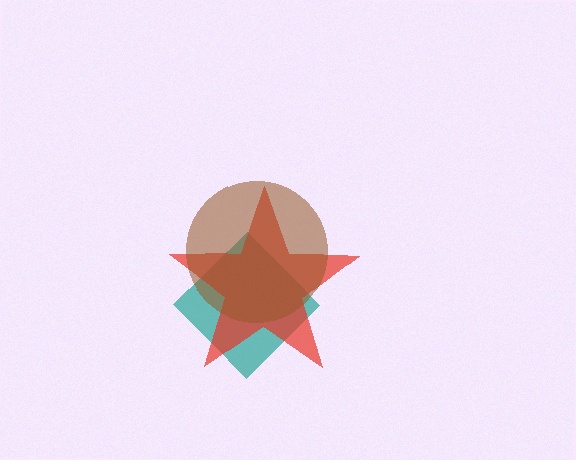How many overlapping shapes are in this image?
There are 3 overlapping shapes in the image.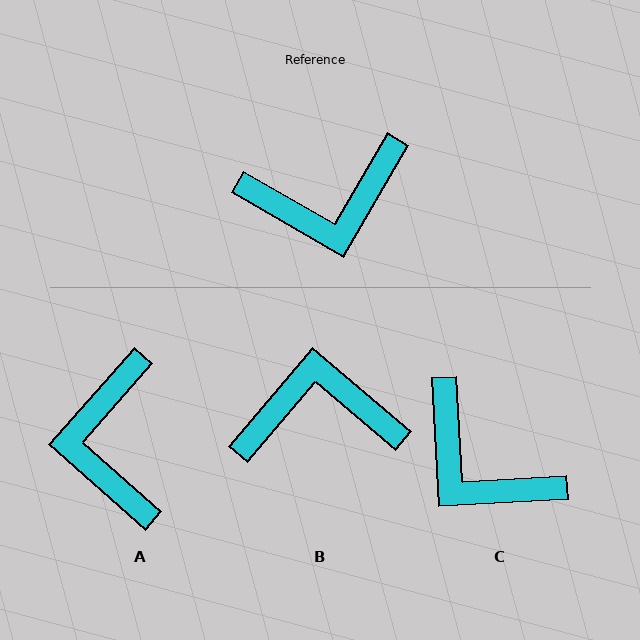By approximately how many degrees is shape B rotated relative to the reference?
Approximately 170 degrees counter-clockwise.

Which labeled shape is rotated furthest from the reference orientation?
B, about 170 degrees away.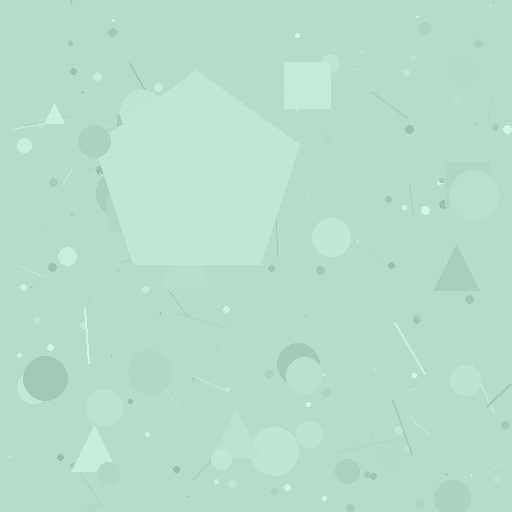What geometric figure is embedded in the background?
A pentagon is embedded in the background.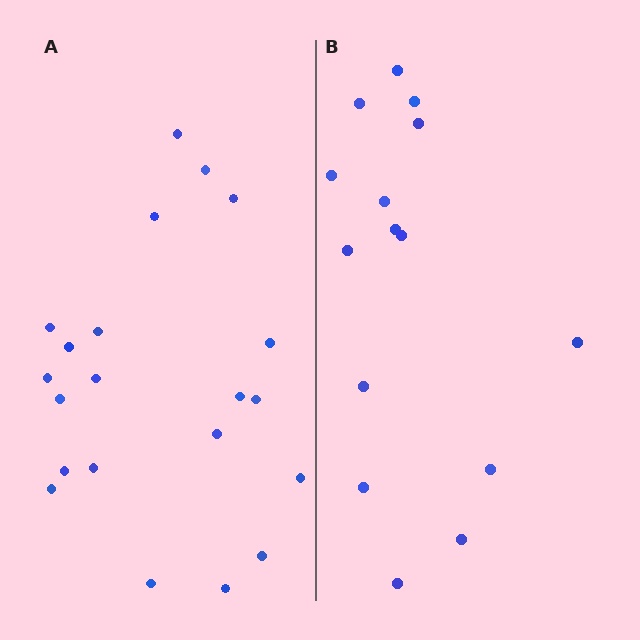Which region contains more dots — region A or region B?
Region A (the left region) has more dots.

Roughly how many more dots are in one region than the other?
Region A has about 6 more dots than region B.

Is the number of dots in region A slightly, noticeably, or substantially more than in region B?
Region A has noticeably more, but not dramatically so. The ratio is roughly 1.4 to 1.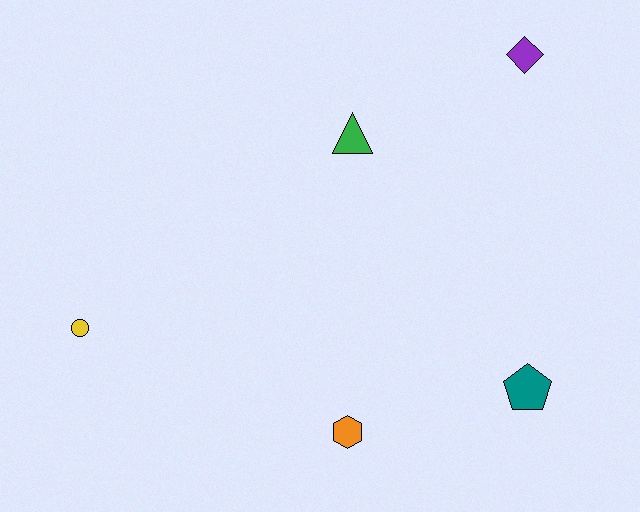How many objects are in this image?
There are 5 objects.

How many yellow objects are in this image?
There is 1 yellow object.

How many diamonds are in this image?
There is 1 diamond.